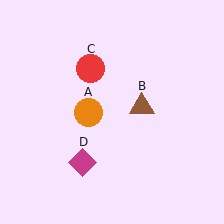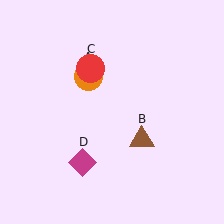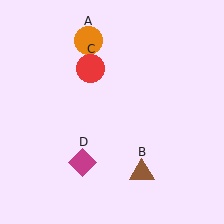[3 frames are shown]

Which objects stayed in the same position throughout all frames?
Red circle (object C) and magenta diamond (object D) remained stationary.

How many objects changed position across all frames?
2 objects changed position: orange circle (object A), brown triangle (object B).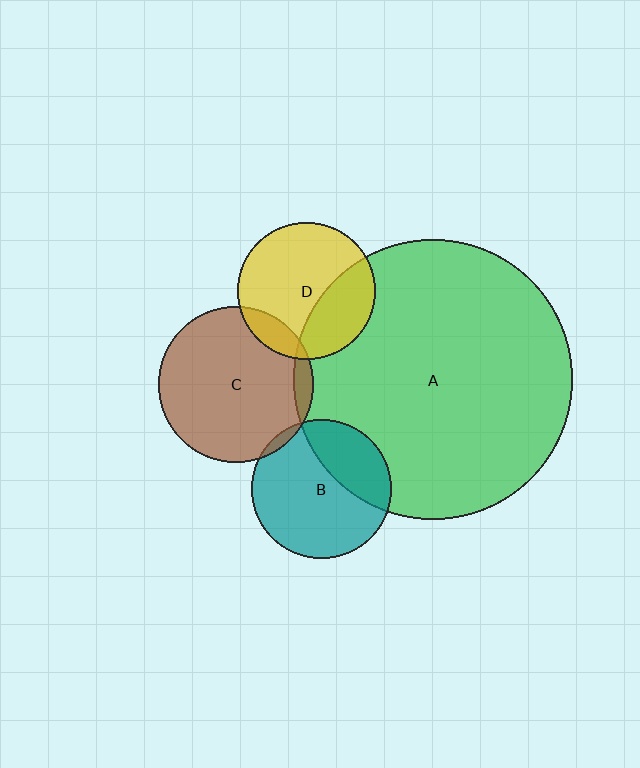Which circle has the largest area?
Circle A (green).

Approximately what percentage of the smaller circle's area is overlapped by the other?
Approximately 5%.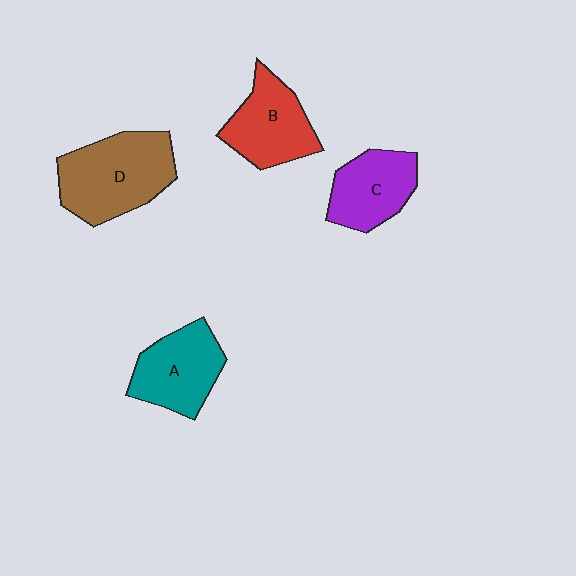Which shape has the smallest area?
Shape C (purple).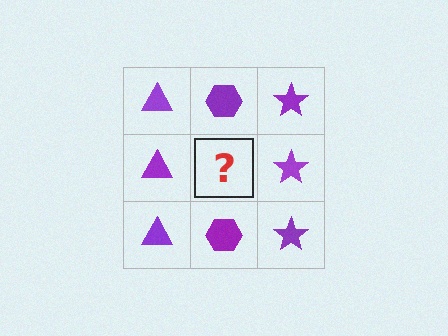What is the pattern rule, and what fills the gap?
The rule is that each column has a consistent shape. The gap should be filled with a purple hexagon.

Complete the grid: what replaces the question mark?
The question mark should be replaced with a purple hexagon.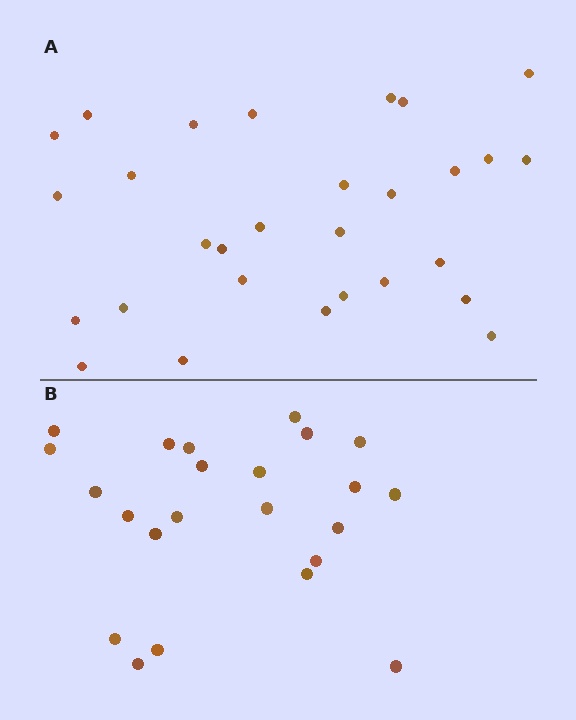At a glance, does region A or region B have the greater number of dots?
Region A (the top region) has more dots.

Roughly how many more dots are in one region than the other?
Region A has about 6 more dots than region B.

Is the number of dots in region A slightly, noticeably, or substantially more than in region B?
Region A has noticeably more, but not dramatically so. The ratio is roughly 1.3 to 1.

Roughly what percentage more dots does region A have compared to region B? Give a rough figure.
About 25% more.